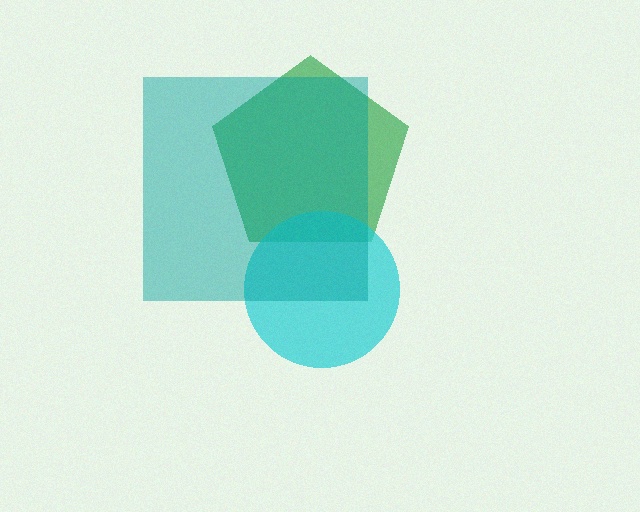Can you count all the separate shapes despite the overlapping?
Yes, there are 3 separate shapes.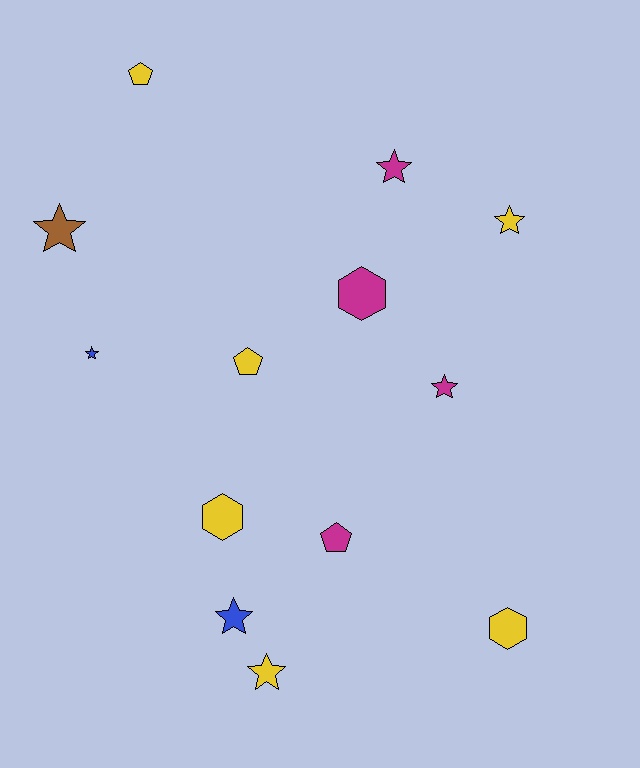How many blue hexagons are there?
There are no blue hexagons.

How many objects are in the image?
There are 13 objects.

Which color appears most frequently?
Yellow, with 6 objects.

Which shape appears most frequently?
Star, with 7 objects.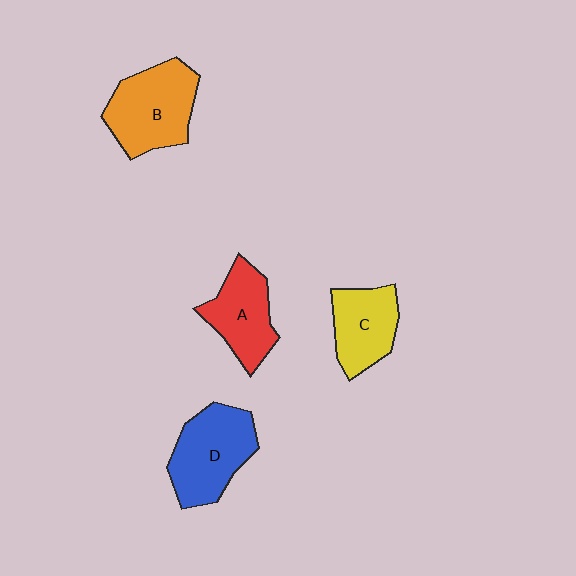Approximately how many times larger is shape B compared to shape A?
Approximately 1.3 times.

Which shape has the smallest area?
Shape C (yellow).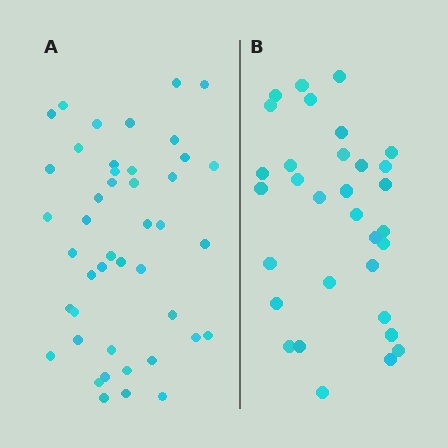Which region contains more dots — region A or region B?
Region A (the left region) has more dots.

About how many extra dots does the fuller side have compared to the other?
Region A has roughly 12 or so more dots than region B.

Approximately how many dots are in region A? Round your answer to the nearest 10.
About 40 dots. (The exact count is 44, which rounds to 40.)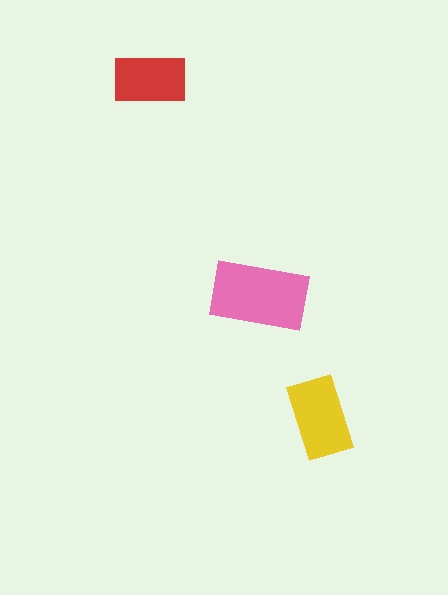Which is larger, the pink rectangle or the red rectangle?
The pink one.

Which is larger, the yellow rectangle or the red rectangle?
The yellow one.